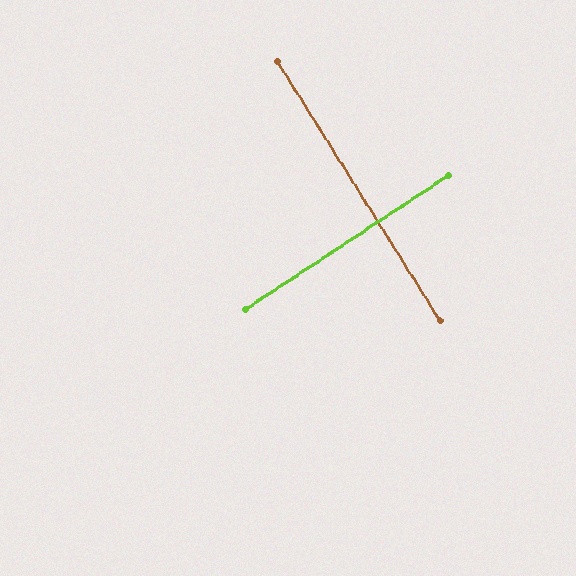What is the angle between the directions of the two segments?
Approximately 89 degrees.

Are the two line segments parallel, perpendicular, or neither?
Perpendicular — they meet at approximately 89°.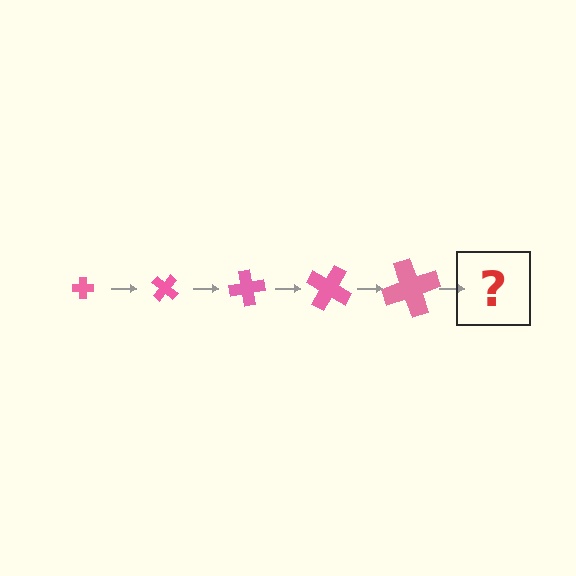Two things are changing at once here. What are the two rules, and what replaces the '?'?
The two rules are that the cross grows larger each step and it rotates 40 degrees each step. The '?' should be a cross, larger than the previous one and rotated 200 degrees from the start.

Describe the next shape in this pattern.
It should be a cross, larger than the previous one and rotated 200 degrees from the start.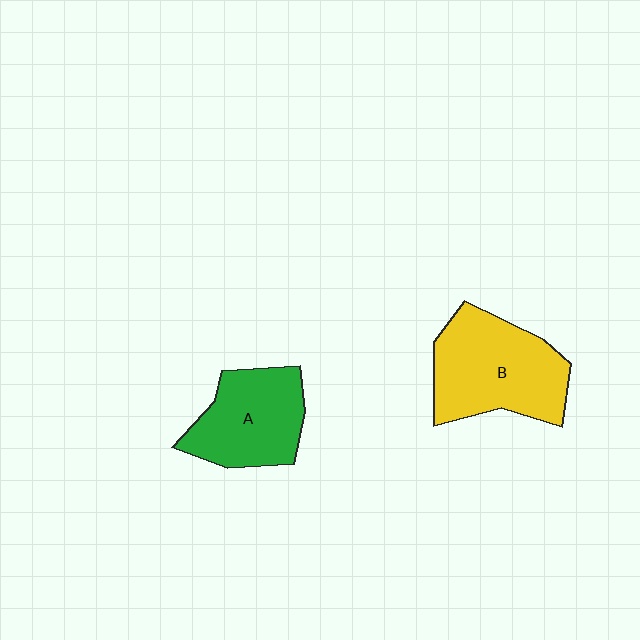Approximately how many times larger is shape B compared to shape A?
Approximately 1.3 times.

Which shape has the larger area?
Shape B (yellow).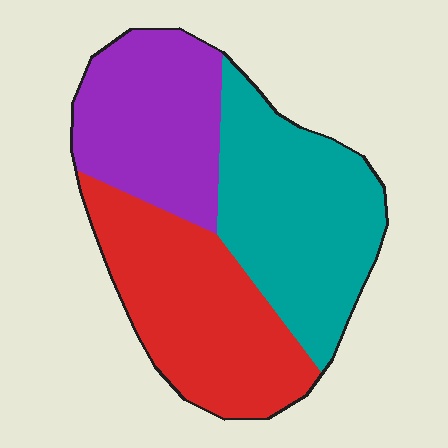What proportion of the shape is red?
Red covers around 35% of the shape.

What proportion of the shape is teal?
Teal takes up between a third and a half of the shape.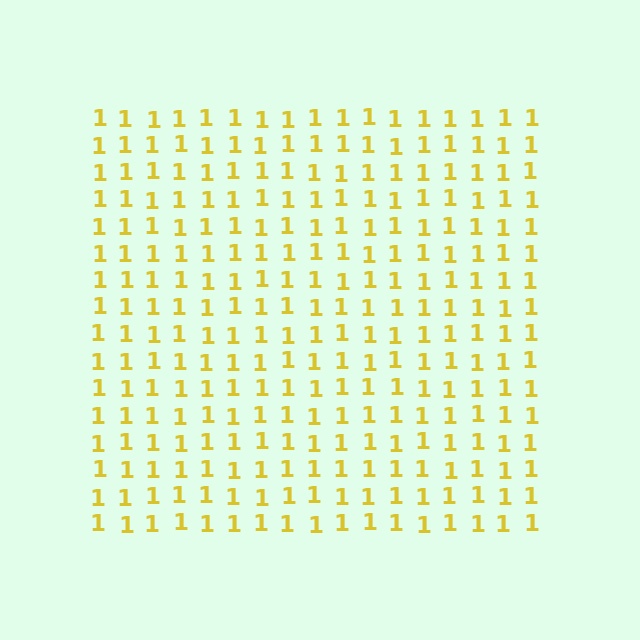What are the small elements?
The small elements are digit 1's.